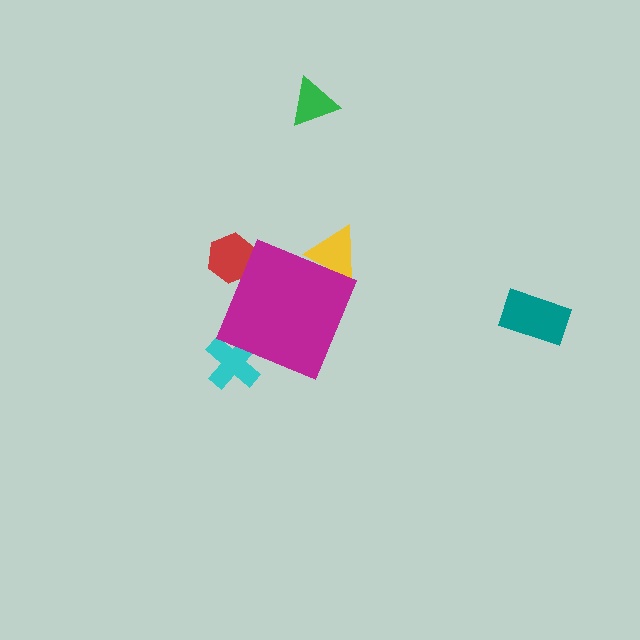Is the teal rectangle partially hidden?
No, the teal rectangle is fully visible.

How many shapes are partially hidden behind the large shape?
3 shapes are partially hidden.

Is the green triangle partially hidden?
No, the green triangle is fully visible.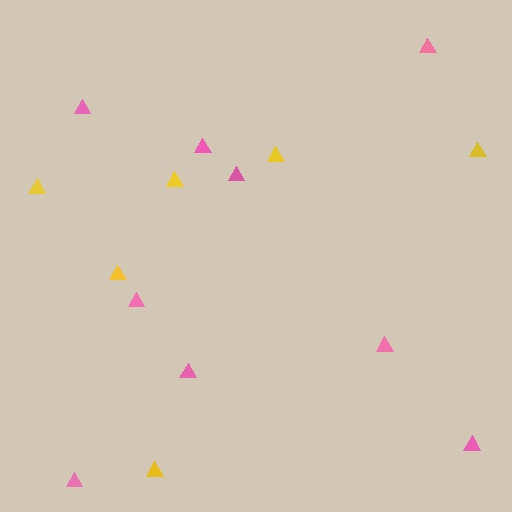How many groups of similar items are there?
There are 2 groups: one group of yellow triangles (6) and one group of pink triangles (9).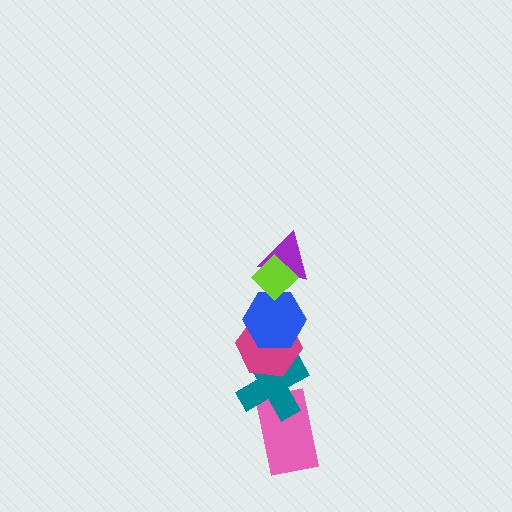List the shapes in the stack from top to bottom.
From top to bottom: the lime diamond, the purple triangle, the blue hexagon, the magenta hexagon, the teal cross, the pink rectangle.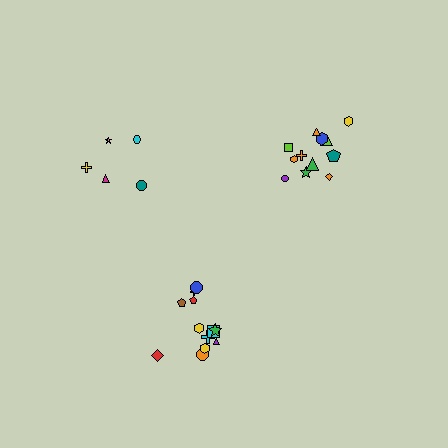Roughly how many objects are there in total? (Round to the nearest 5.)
Roughly 30 objects in total.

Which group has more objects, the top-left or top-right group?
The top-right group.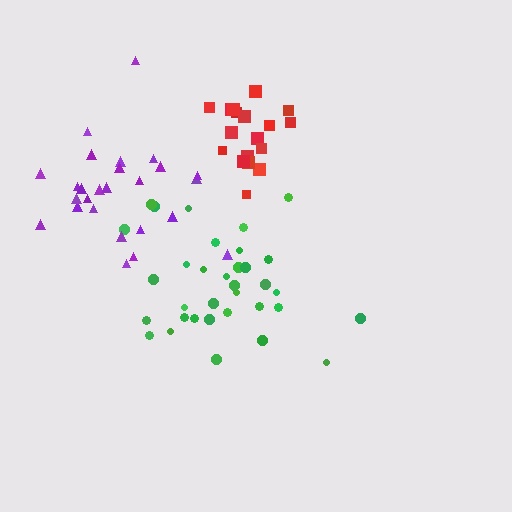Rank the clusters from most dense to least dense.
red, green, purple.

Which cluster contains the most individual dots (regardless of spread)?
Green (34).